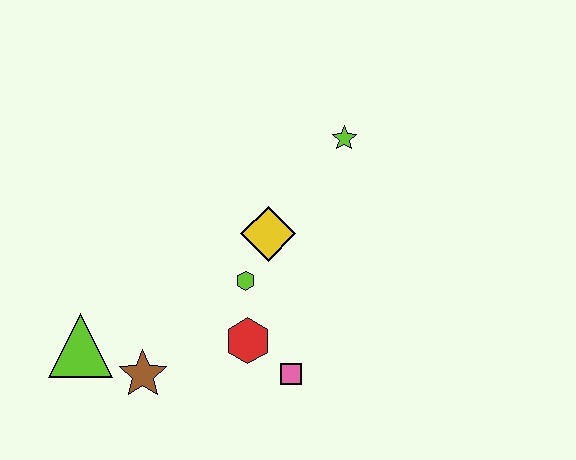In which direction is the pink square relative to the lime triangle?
The pink square is to the right of the lime triangle.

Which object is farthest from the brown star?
The lime star is farthest from the brown star.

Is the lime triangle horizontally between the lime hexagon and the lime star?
No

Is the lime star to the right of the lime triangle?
Yes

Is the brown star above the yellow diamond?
No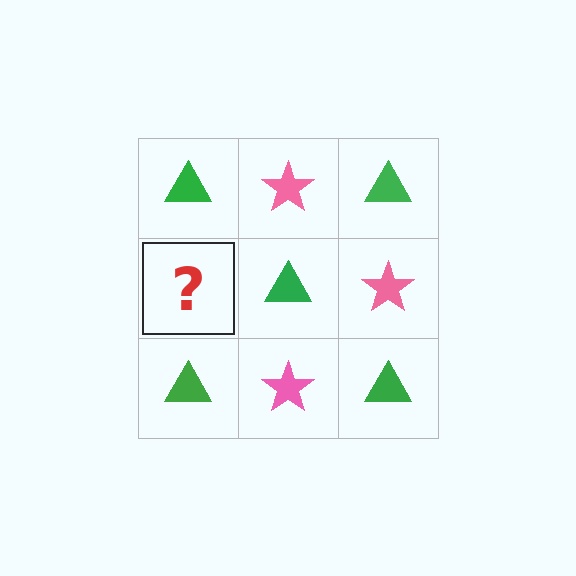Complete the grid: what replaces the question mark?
The question mark should be replaced with a pink star.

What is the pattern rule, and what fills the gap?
The rule is that it alternates green triangle and pink star in a checkerboard pattern. The gap should be filled with a pink star.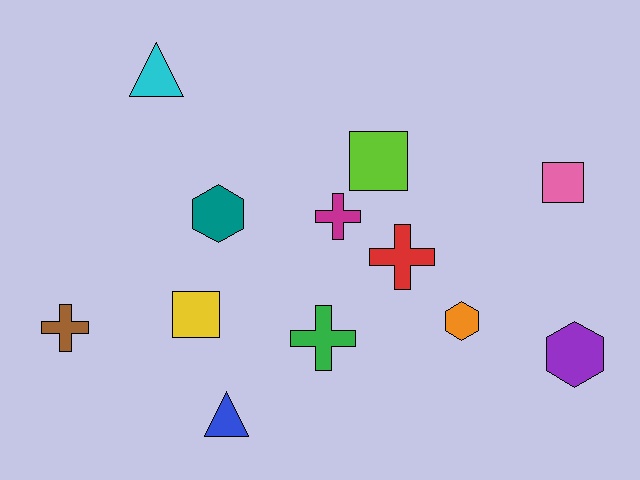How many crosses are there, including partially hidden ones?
There are 4 crosses.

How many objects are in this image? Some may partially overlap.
There are 12 objects.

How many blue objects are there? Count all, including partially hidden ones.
There is 1 blue object.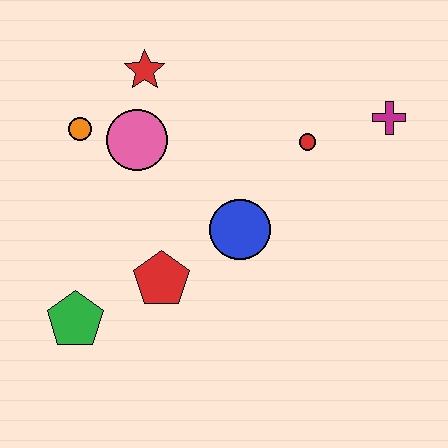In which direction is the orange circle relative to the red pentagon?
The orange circle is above the red pentagon.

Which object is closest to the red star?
The pink circle is closest to the red star.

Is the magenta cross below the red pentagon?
No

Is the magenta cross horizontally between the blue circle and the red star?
No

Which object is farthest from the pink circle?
The magenta cross is farthest from the pink circle.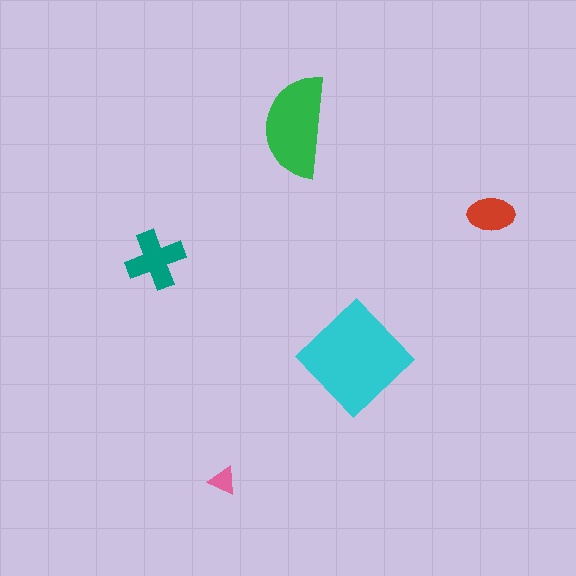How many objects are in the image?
There are 5 objects in the image.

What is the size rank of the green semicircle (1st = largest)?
2nd.